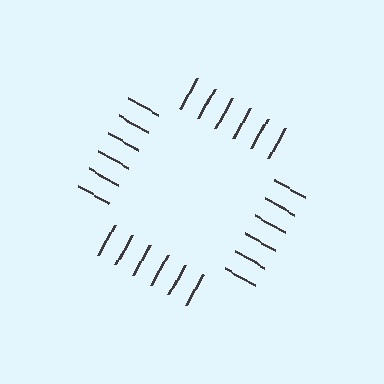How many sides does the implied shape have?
4 sides — the line-ends trace a square.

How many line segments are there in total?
24 — 6 along each of the 4 edges.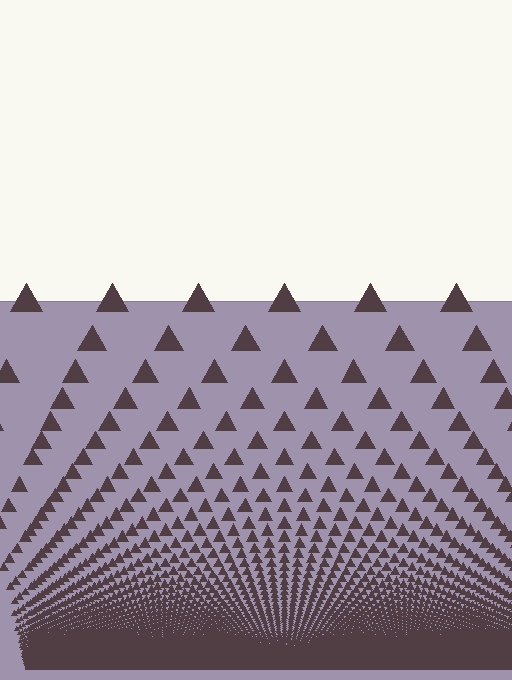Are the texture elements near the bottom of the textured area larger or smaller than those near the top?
Smaller. The gradient is inverted — elements near the bottom are smaller and denser.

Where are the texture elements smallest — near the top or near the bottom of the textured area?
Near the bottom.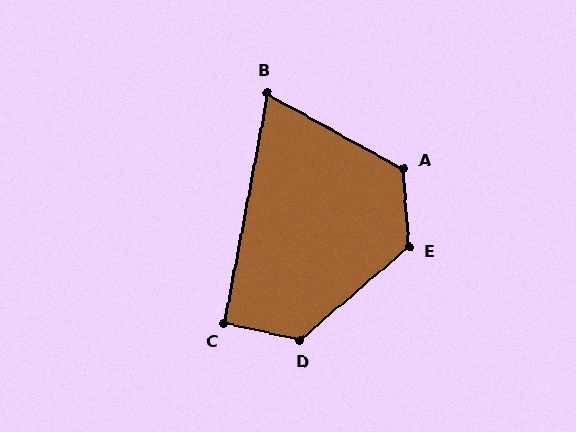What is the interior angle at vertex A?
Approximately 123 degrees (obtuse).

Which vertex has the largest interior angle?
D, at approximately 127 degrees.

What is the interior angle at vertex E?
Approximately 127 degrees (obtuse).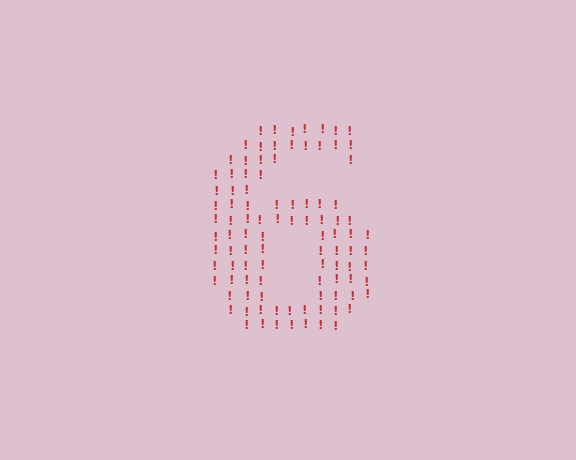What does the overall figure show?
The overall figure shows the digit 6.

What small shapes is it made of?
It is made of small exclamation marks.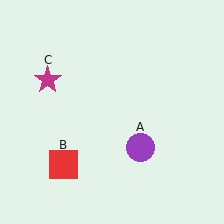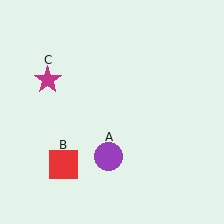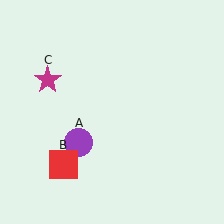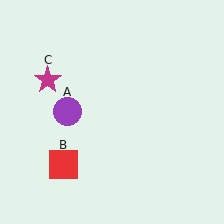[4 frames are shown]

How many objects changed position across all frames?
1 object changed position: purple circle (object A).